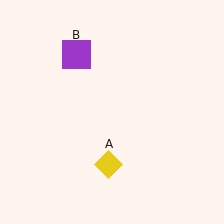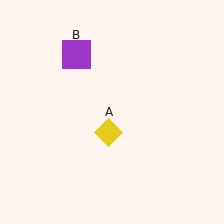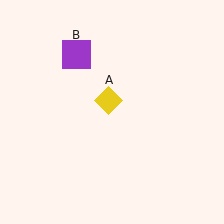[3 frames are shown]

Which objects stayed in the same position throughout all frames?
Purple square (object B) remained stationary.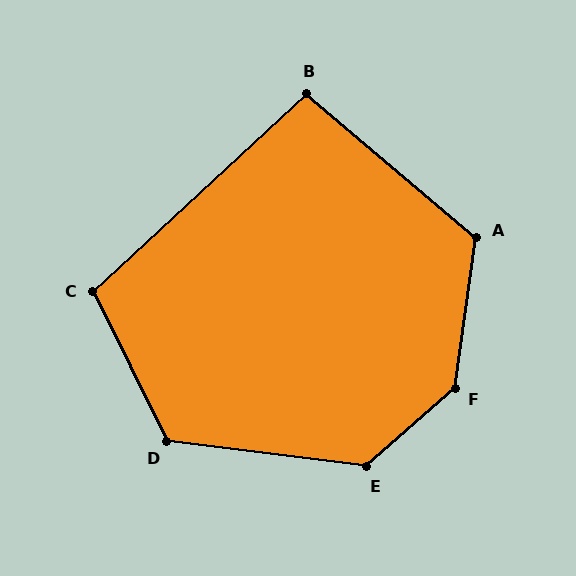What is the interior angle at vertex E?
Approximately 131 degrees (obtuse).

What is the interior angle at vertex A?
Approximately 122 degrees (obtuse).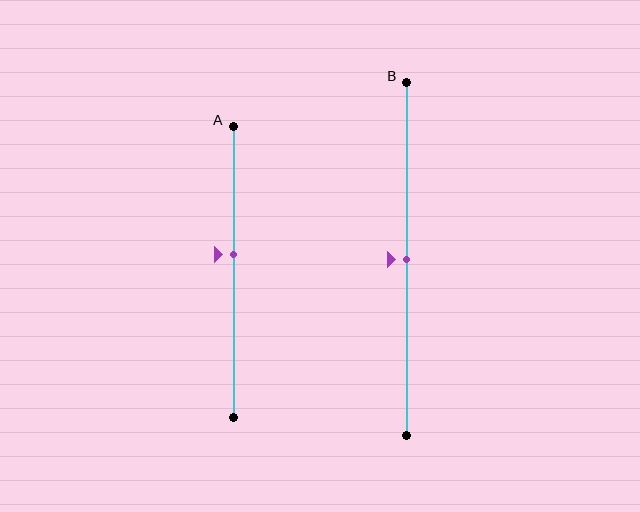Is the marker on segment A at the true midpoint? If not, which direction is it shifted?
No, the marker on segment A is shifted upward by about 6% of the segment length.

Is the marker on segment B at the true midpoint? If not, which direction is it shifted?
Yes, the marker on segment B is at the true midpoint.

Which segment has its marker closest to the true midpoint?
Segment B has its marker closest to the true midpoint.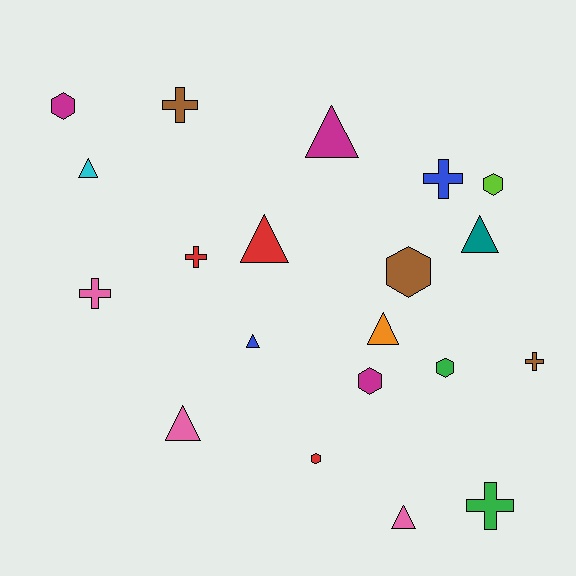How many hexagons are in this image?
There are 6 hexagons.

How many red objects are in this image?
There are 3 red objects.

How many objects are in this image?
There are 20 objects.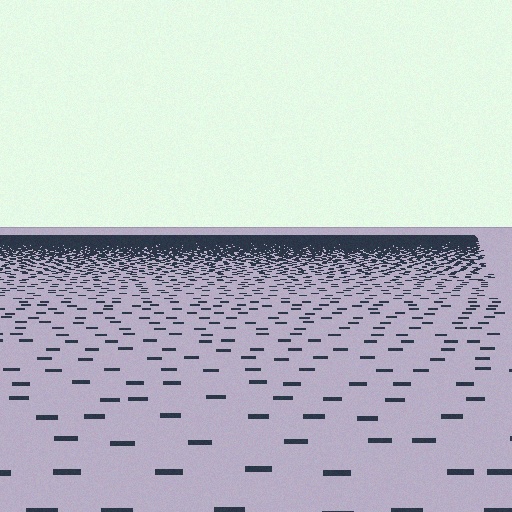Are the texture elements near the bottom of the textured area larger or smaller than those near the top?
Larger. Near the bottom, elements are closer to the viewer and appear at a bigger on-screen size.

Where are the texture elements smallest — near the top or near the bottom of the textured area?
Near the top.